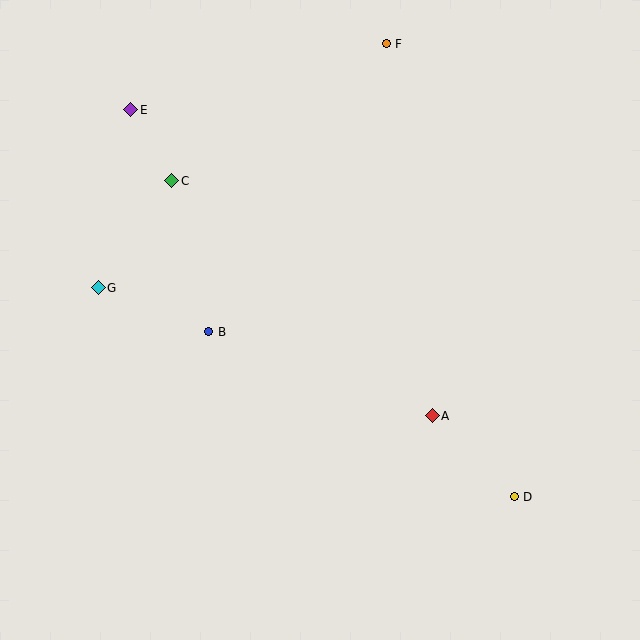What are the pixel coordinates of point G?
Point G is at (98, 288).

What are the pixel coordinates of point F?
Point F is at (386, 44).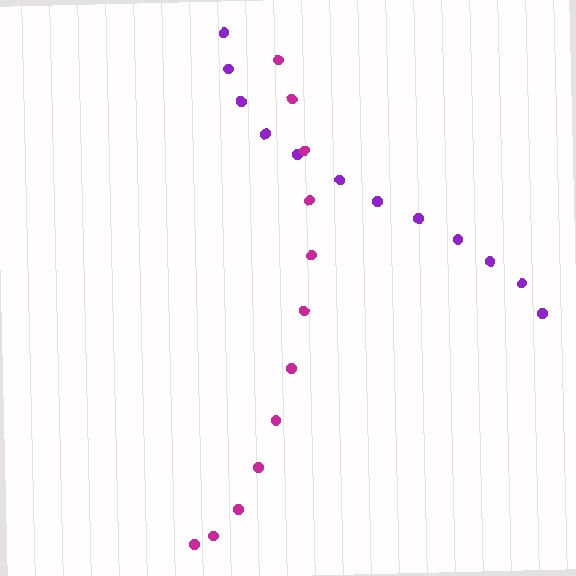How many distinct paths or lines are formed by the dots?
There are 2 distinct paths.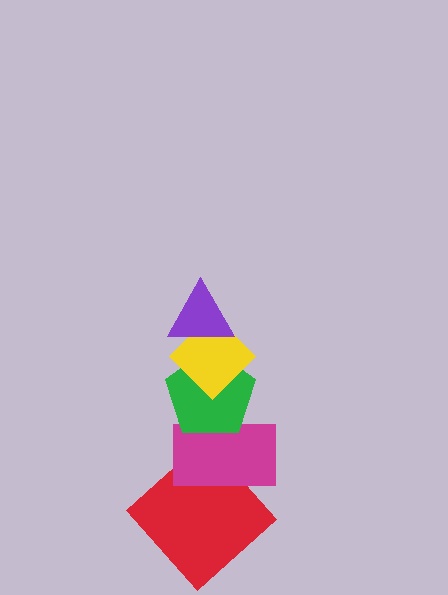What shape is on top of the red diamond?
The magenta rectangle is on top of the red diamond.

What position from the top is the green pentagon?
The green pentagon is 3rd from the top.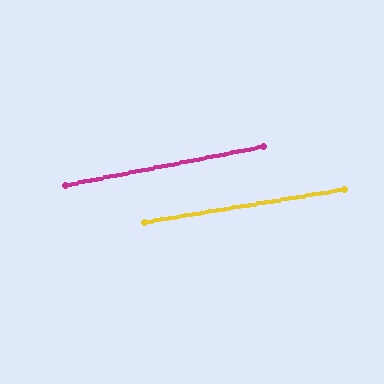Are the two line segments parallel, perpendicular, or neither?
Parallel — their directions differ by only 2.0°.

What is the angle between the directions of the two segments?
Approximately 2 degrees.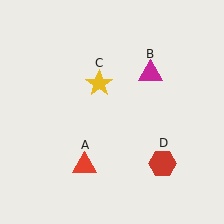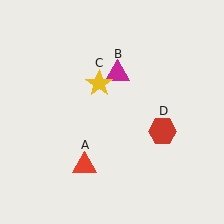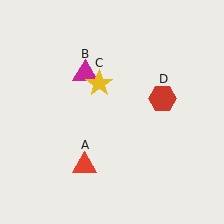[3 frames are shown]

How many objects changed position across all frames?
2 objects changed position: magenta triangle (object B), red hexagon (object D).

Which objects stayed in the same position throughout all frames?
Red triangle (object A) and yellow star (object C) remained stationary.